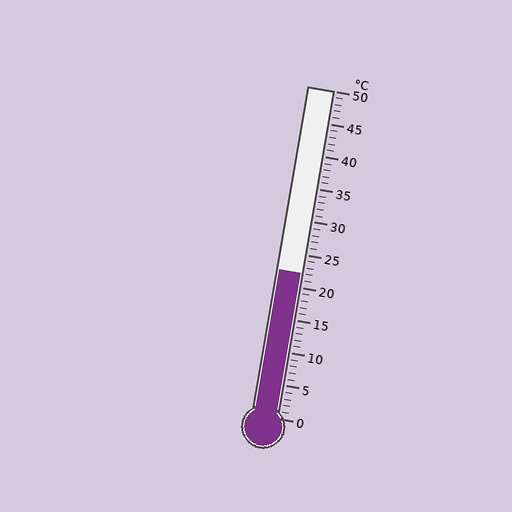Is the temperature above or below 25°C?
The temperature is below 25°C.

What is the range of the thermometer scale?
The thermometer scale ranges from 0°C to 50°C.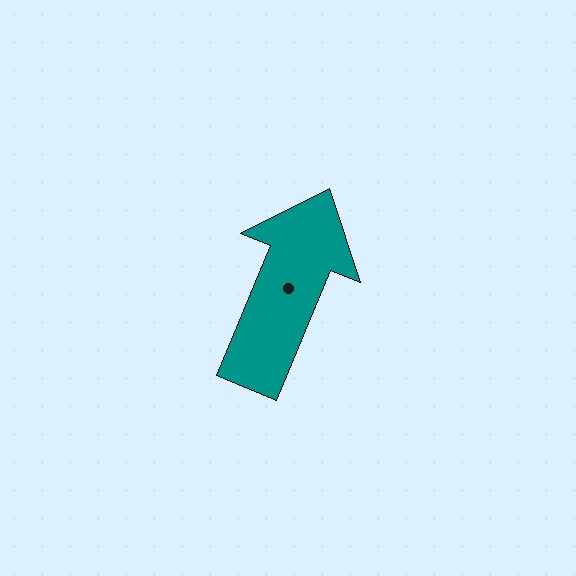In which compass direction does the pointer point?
Northeast.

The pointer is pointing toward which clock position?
Roughly 1 o'clock.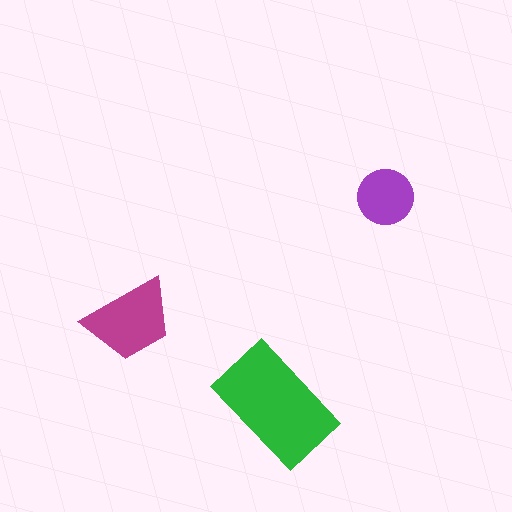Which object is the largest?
The green rectangle.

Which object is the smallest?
The purple circle.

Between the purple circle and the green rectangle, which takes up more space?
The green rectangle.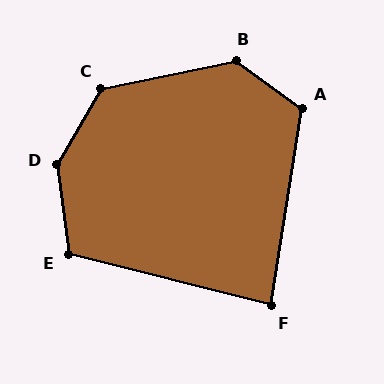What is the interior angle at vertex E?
Approximately 112 degrees (obtuse).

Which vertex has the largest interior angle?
D, at approximately 142 degrees.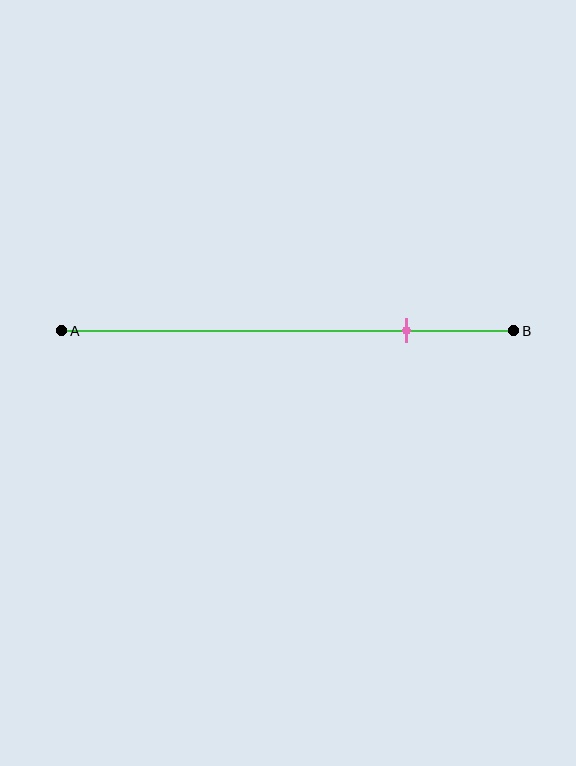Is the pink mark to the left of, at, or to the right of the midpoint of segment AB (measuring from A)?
The pink mark is to the right of the midpoint of segment AB.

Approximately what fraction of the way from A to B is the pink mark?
The pink mark is approximately 75% of the way from A to B.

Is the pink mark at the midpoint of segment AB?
No, the mark is at about 75% from A, not at the 50% midpoint.